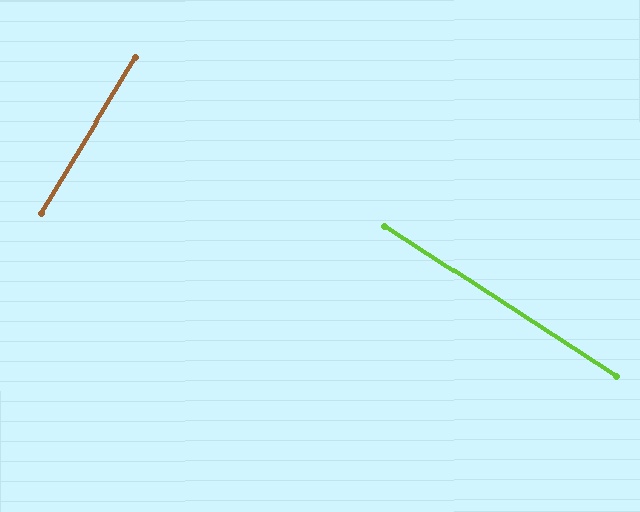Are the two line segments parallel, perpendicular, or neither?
Perpendicular — they meet at approximately 88°.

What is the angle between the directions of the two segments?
Approximately 88 degrees.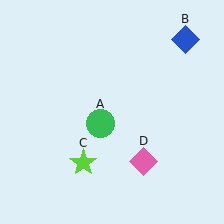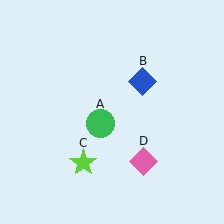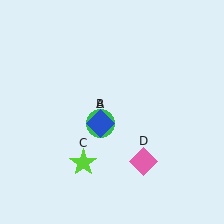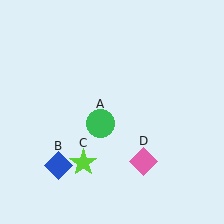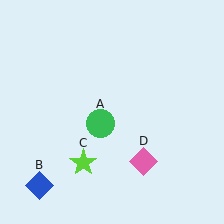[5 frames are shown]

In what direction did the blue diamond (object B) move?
The blue diamond (object B) moved down and to the left.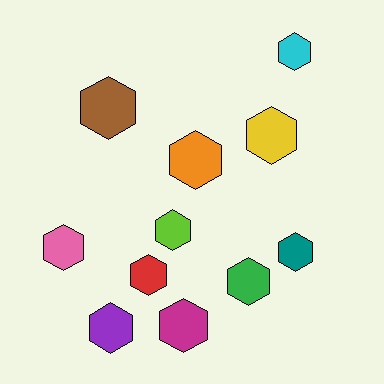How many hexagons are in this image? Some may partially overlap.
There are 11 hexagons.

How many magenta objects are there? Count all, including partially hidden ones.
There is 1 magenta object.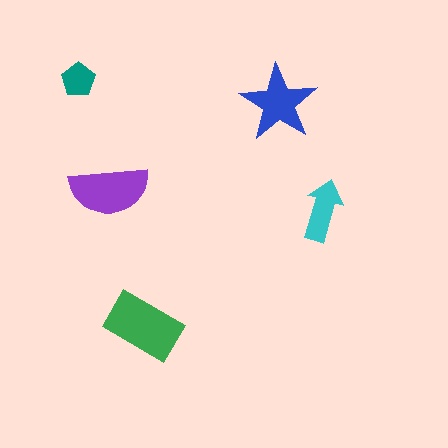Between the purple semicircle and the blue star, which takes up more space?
The purple semicircle.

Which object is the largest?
The green rectangle.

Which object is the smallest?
The teal pentagon.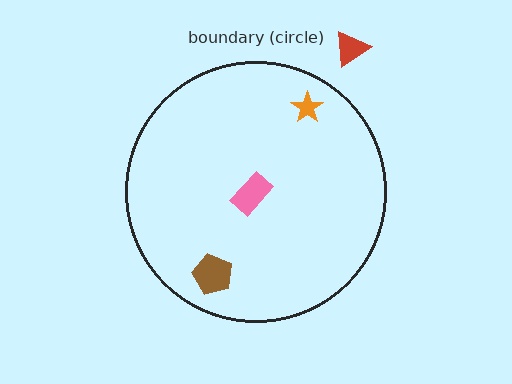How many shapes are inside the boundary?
3 inside, 1 outside.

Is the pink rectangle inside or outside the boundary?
Inside.